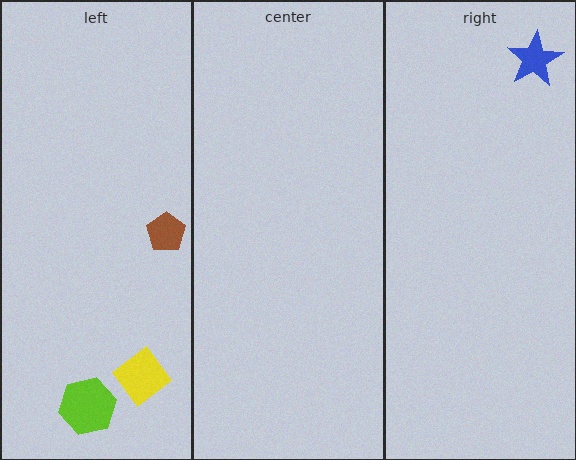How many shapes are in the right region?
1.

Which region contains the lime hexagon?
The left region.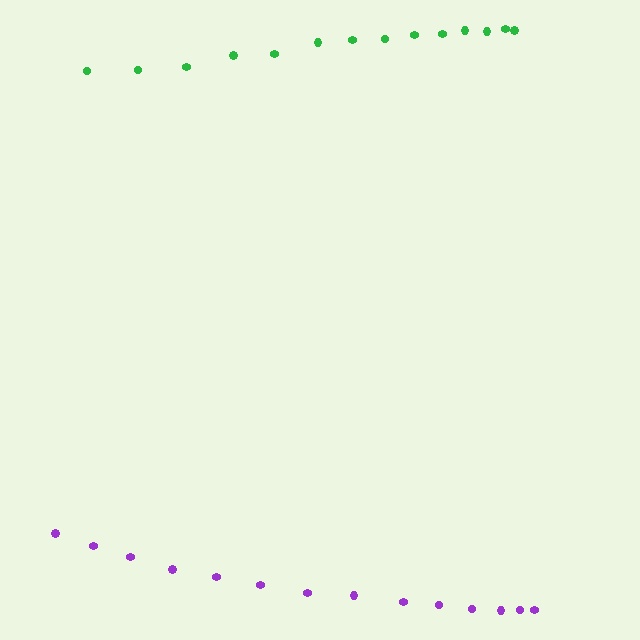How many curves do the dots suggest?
There are 2 distinct paths.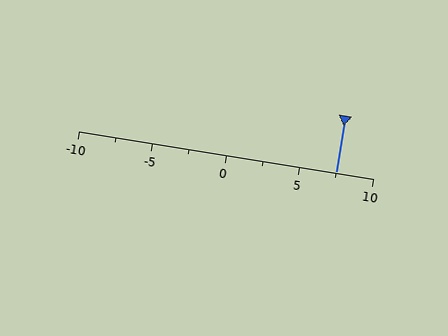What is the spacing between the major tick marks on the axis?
The major ticks are spaced 5 apart.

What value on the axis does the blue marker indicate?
The marker indicates approximately 7.5.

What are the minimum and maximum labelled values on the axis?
The axis runs from -10 to 10.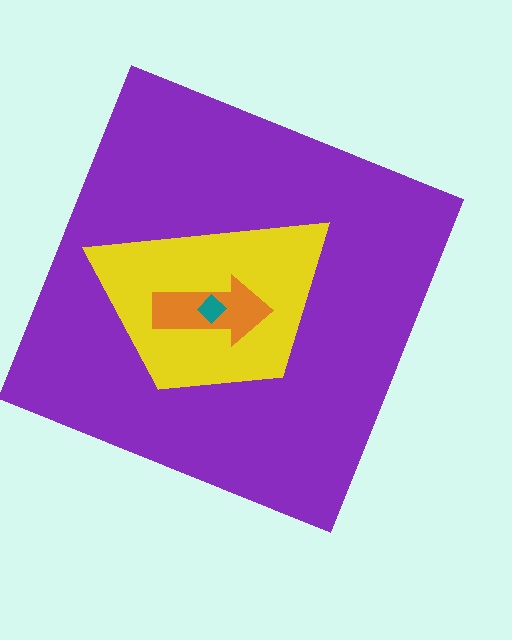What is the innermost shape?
The teal diamond.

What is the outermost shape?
The purple square.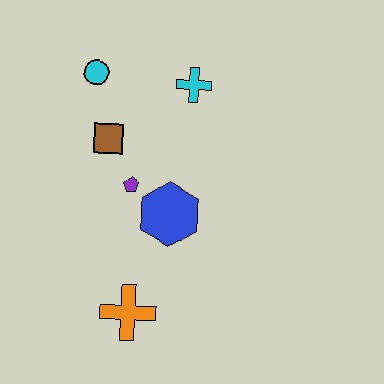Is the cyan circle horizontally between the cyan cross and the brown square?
No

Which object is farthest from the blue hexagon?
The cyan circle is farthest from the blue hexagon.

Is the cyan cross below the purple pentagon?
No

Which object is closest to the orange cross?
The blue hexagon is closest to the orange cross.